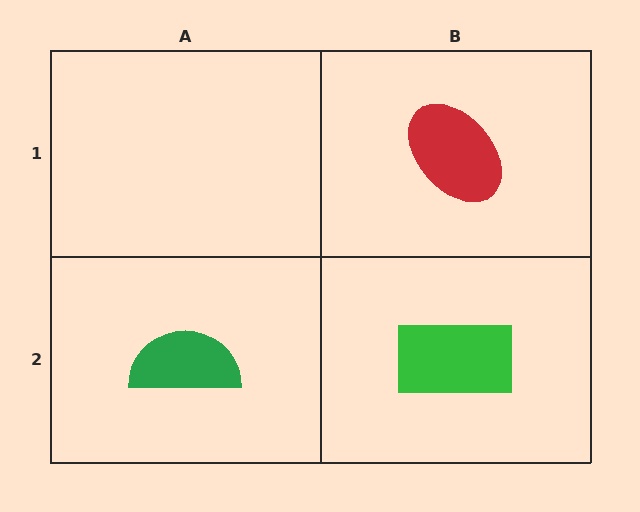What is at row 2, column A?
A green semicircle.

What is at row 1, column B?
A red ellipse.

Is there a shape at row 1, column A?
No, that cell is empty.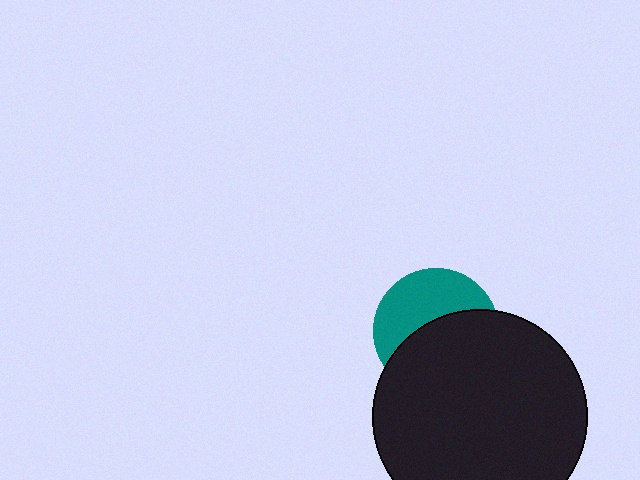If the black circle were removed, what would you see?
You would see the complete teal circle.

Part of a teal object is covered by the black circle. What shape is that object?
It is a circle.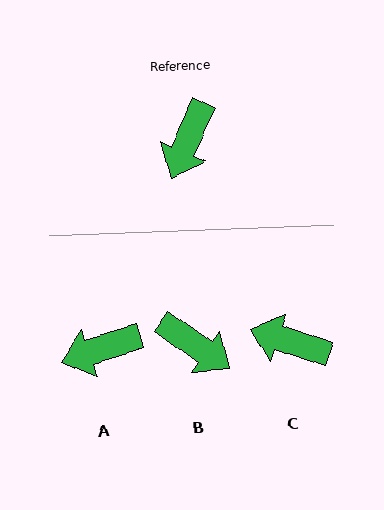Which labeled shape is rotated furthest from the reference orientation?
C, about 85 degrees away.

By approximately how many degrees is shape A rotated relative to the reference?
Approximately 48 degrees clockwise.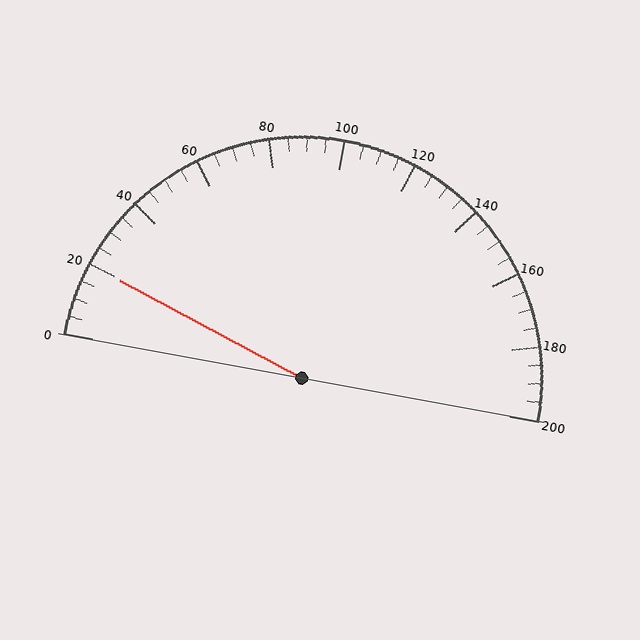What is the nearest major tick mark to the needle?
The nearest major tick mark is 20.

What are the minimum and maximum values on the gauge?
The gauge ranges from 0 to 200.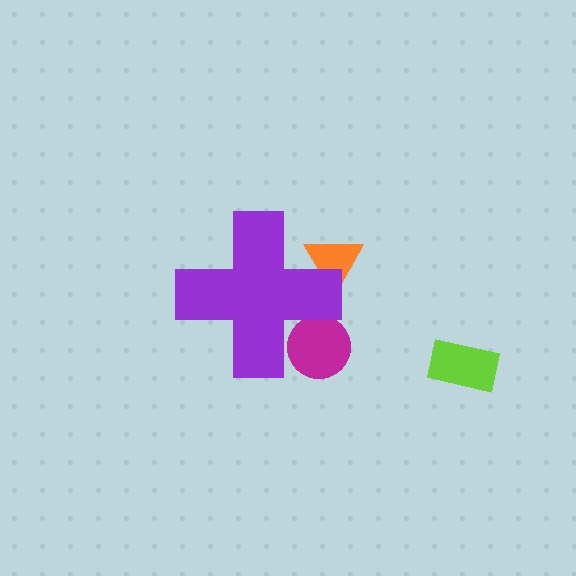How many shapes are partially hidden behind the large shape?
2 shapes are partially hidden.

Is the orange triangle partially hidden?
Yes, the orange triangle is partially hidden behind the purple cross.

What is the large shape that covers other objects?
A purple cross.